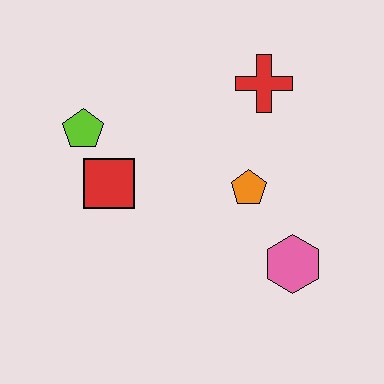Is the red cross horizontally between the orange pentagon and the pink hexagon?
Yes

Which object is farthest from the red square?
The pink hexagon is farthest from the red square.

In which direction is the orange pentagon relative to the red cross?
The orange pentagon is below the red cross.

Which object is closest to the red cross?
The orange pentagon is closest to the red cross.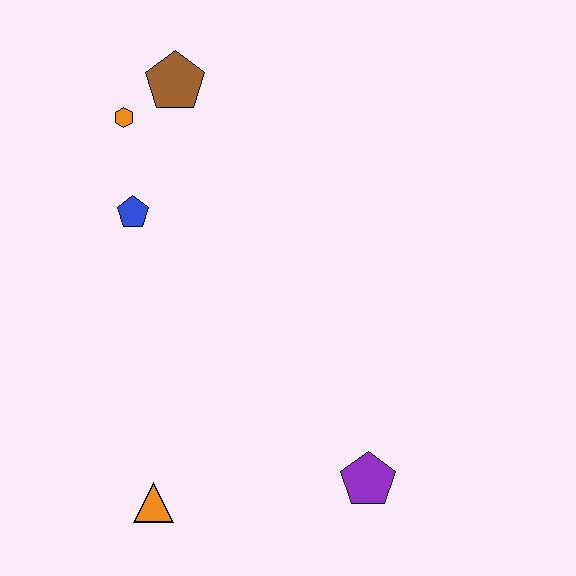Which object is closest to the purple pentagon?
The orange triangle is closest to the purple pentagon.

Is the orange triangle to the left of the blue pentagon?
No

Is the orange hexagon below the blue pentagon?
No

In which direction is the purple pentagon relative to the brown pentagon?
The purple pentagon is below the brown pentagon.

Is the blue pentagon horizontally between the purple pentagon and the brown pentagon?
No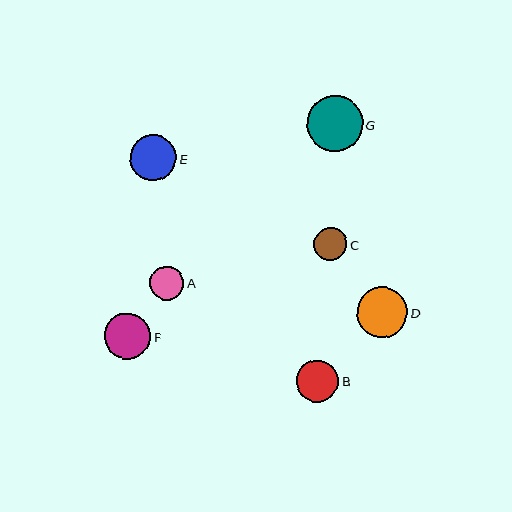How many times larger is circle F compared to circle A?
Circle F is approximately 1.3 times the size of circle A.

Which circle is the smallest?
Circle C is the smallest with a size of approximately 33 pixels.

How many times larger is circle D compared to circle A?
Circle D is approximately 1.5 times the size of circle A.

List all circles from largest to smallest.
From largest to smallest: G, D, F, E, B, A, C.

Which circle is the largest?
Circle G is the largest with a size of approximately 56 pixels.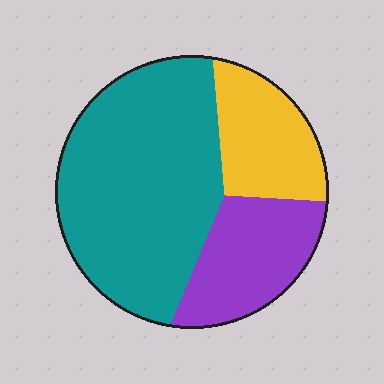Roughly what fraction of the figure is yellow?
Yellow takes up about one fifth (1/5) of the figure.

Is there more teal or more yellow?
Teal.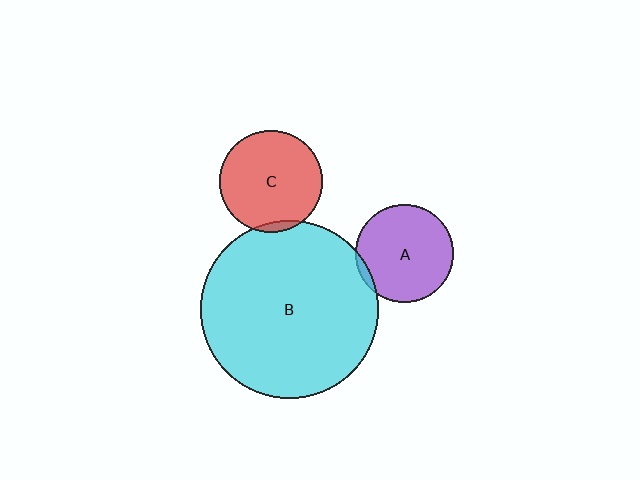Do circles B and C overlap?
Yes.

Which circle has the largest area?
Circle B (cyan).